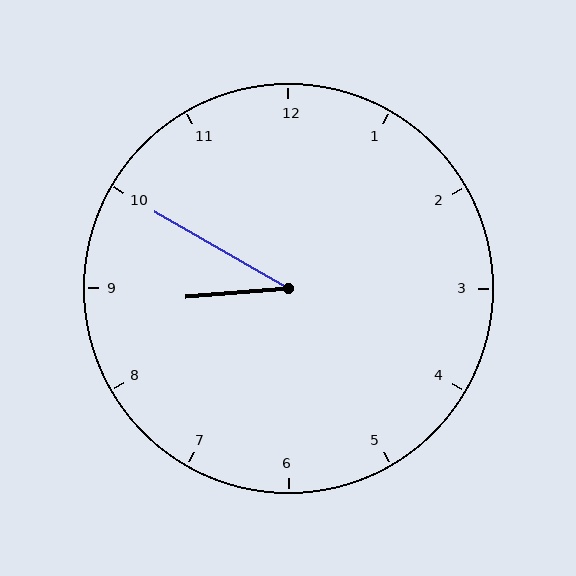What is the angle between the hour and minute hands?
Approximately 35 degrees.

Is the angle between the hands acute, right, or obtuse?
It is acute.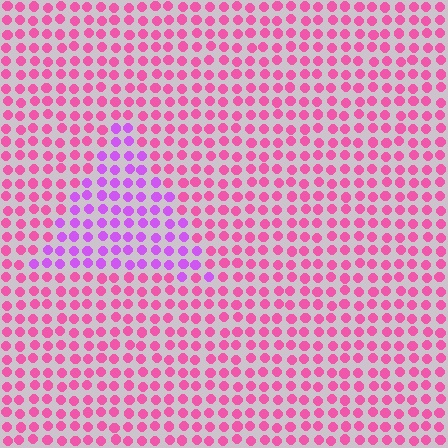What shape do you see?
I see a triangle.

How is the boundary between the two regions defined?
The boundary is defined purely by a slight shift in hue (about 40 degrees). Spacing, size, and orientation are identical on both sides.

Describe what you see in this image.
The image is filled with small pink elements in a uniform arrangement. A triangle-shaped region is visible where the elements are tinted to a slightly different hue, forming a subtle color boundary.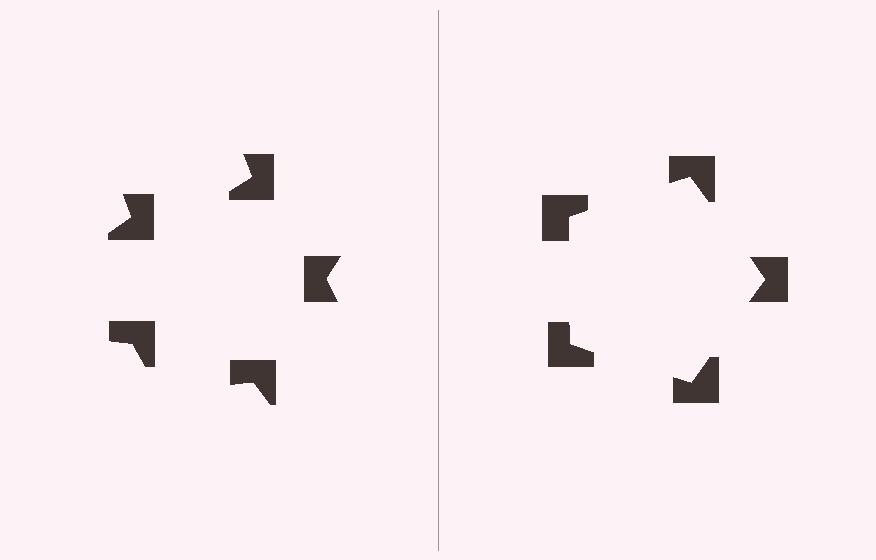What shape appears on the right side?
An illusory pentagon.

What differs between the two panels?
The notched squares are positioned identically on both sides; only the wedge orientations differ. On the right they align to a pentagon; on the left they are misaligned.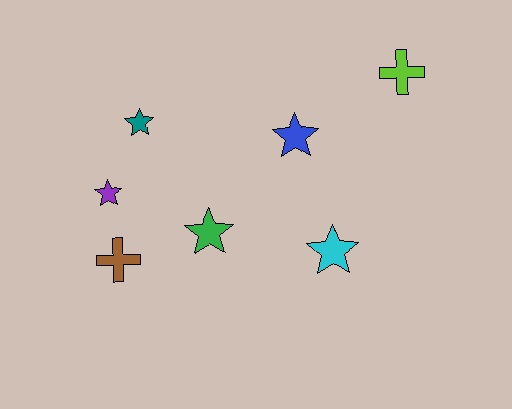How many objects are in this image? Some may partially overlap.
There are 7 objects.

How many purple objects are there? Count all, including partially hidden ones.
There is 1 purple object.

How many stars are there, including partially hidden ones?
There are 5 stars.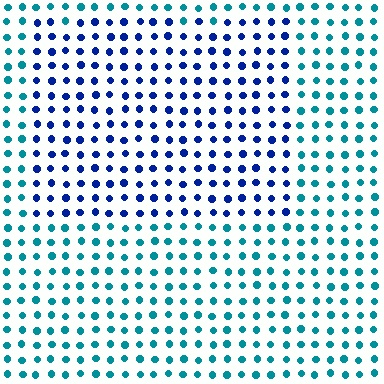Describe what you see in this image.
The image is filled with small teal elements in a uniform arrangement. A rectangle-shaped region is visible where the elements are tinted to a slightly different hue, forming a subtle color boundary.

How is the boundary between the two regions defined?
The boundary is defined purely by a slight shift in hue (about 44 degrees). Spacing, size, and orientation are identical on both sides.